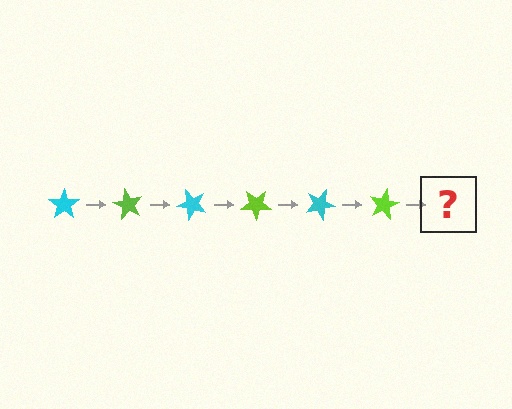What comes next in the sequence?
The next element should be a cyan star, rotated 360 degrees from the start.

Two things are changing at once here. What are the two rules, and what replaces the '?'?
The two rules are that it rotates 60 degrees each step and the color cycles through cyan and lime. The '?' should be a cyan star, rotated 360 degrees from the start.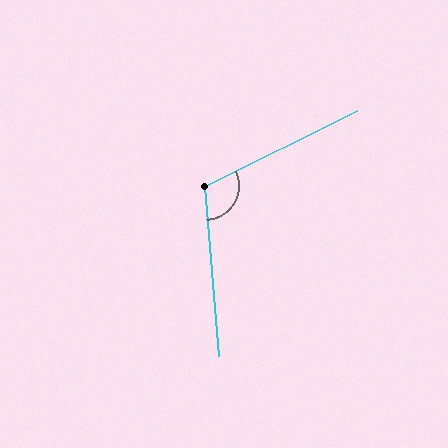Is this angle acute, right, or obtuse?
It is obtuse.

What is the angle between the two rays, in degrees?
Approximately 112 degrees.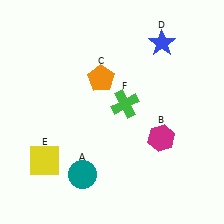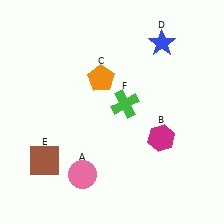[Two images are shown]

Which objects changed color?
A changed from teal to pink. E changed from yellow to brown.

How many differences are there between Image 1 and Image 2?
There are 2 differences between the two images.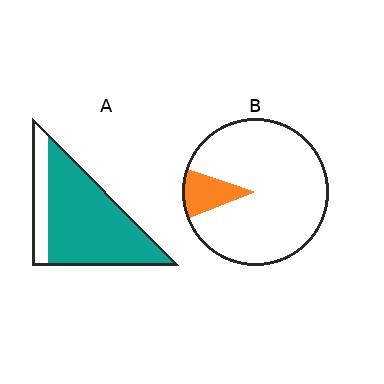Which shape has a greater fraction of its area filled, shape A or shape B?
Shape A.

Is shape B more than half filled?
No.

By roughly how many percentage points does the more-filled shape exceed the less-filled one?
By roughly 70 percentage points (A over B).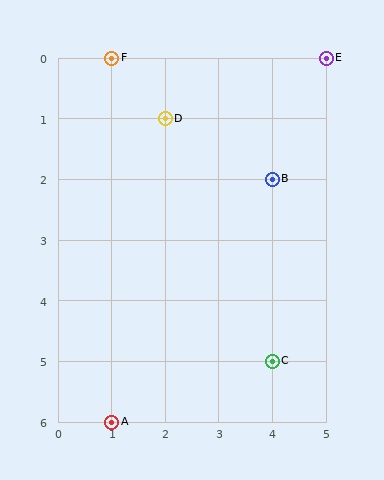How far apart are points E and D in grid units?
Points E and D are 3 columns and 1 row apart (about 3.2 grid units diagonally).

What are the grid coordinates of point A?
Point A is at grid coordinates (1, 6).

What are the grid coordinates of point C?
Point C is at grid coordinates (4, 5).